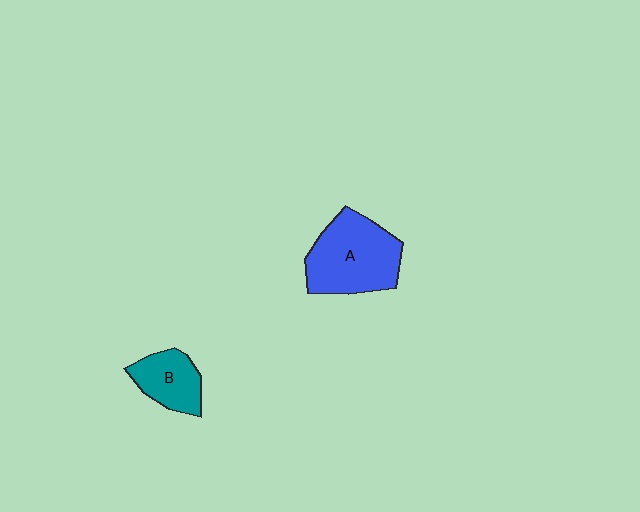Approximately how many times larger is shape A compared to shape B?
Approximately 1.9 times.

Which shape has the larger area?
Shape A (blue).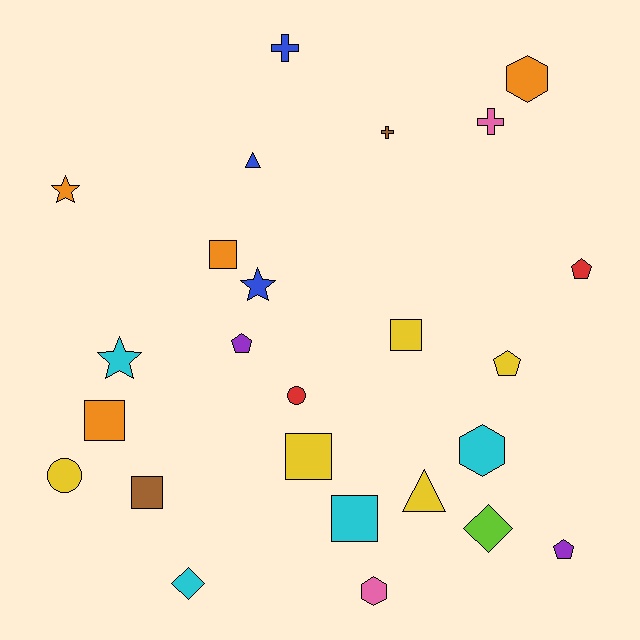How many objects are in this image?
There are 25 objects.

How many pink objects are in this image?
There are 2 pink objects.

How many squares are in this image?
There are 6 squares.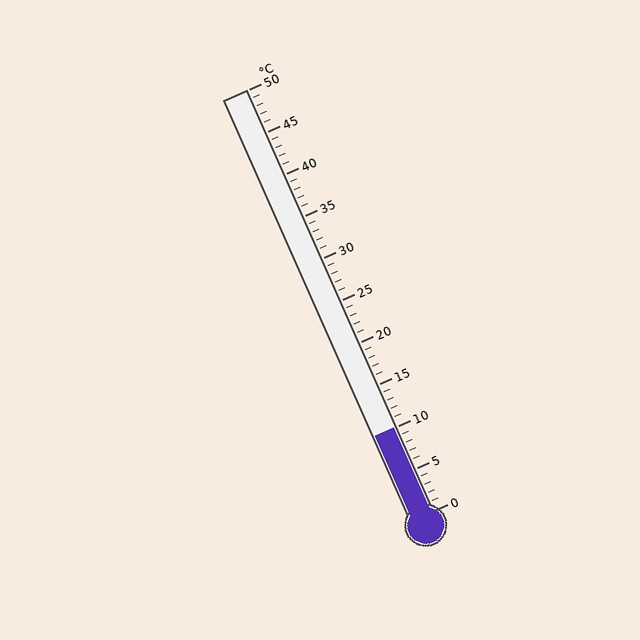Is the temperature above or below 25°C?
The temperature is below 25°C.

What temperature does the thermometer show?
The thermometer shows approximately 10°C.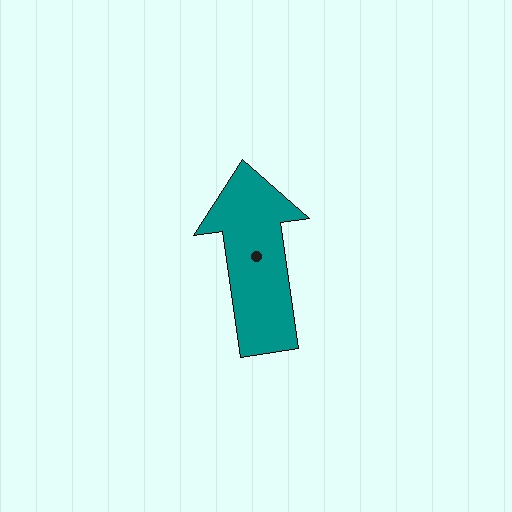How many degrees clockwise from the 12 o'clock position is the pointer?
Approximately 352 degrees.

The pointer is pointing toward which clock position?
Roughly 12 o'clock.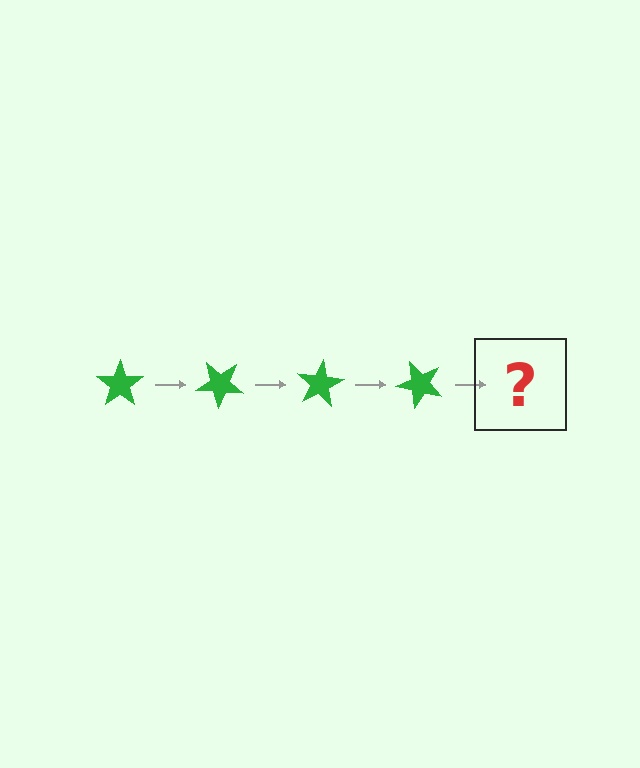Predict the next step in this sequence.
The next step is a green star rotated 160 degrees.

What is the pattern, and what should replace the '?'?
The pattern is that the star rotates 40 degrees each step. The '?' should be a green star rotated 160 degrees.